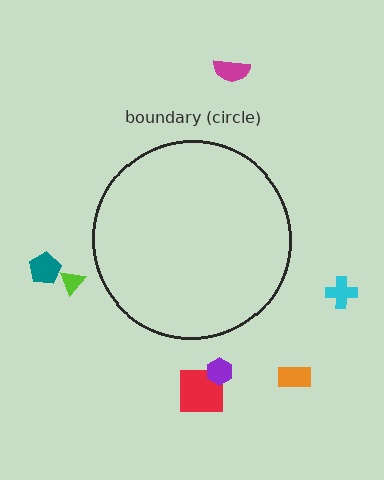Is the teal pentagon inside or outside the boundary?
Outside.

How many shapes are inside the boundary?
0 inside, 7 outside.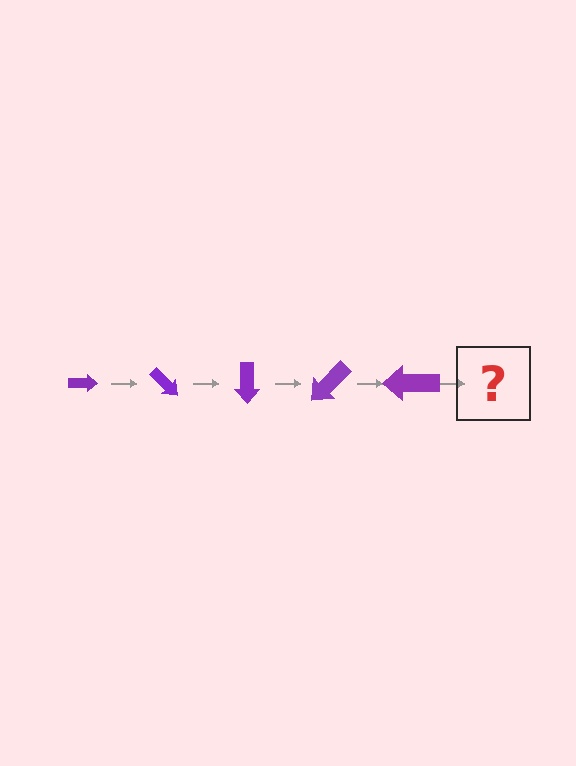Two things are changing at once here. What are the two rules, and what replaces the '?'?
The two rules are that the arrow grows larger each step and it rotates 45 degrees each step. The '?' should be an arrow, larger than the previous one and rotated 225 degrees from the start.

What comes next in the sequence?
The next element should be an arrow, larger than the previous one and rotated 225 degrees from the start.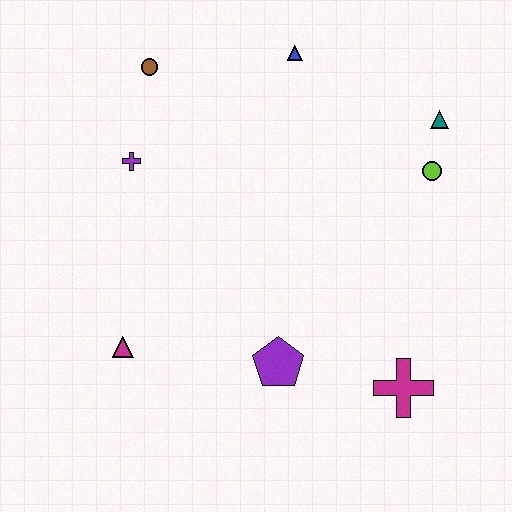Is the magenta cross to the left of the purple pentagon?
No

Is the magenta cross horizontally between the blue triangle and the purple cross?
No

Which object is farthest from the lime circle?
The magenta triangle is farthest from the lime circle.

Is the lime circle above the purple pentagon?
Yes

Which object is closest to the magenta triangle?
The purple pentagon is closest to the magenta triangle.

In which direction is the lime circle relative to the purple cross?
The lime circle is to the right of the purple cross.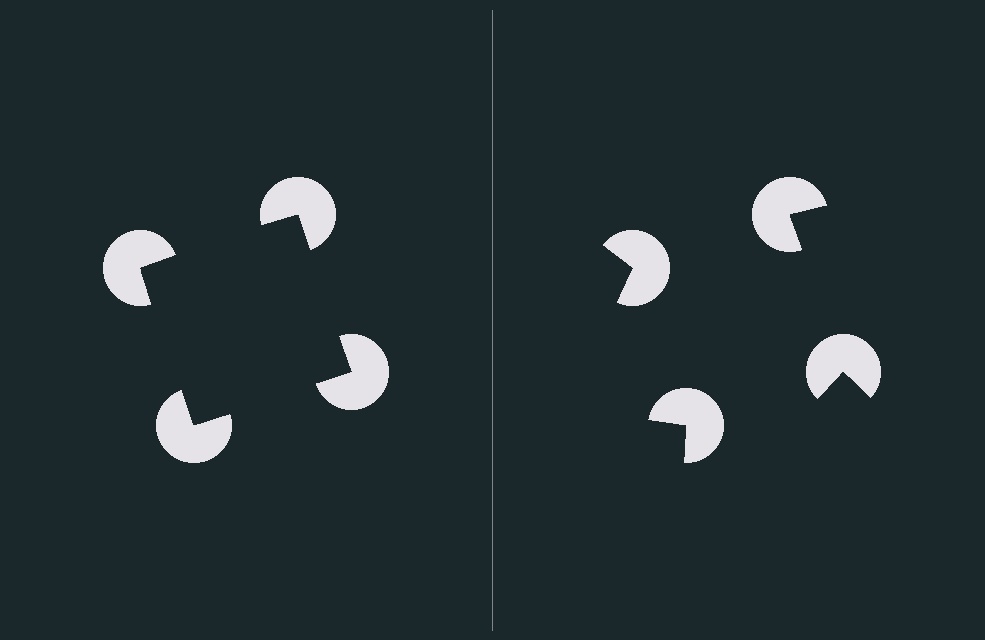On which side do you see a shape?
An illusory square appears on the left side. On the right side the wedge cuts are rotated, so no coherent shape forms.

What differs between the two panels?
The pac-man discs are positioned identically on both sides; only the wedge orientations differ. On the left they align to a square; on the right they are misaligned.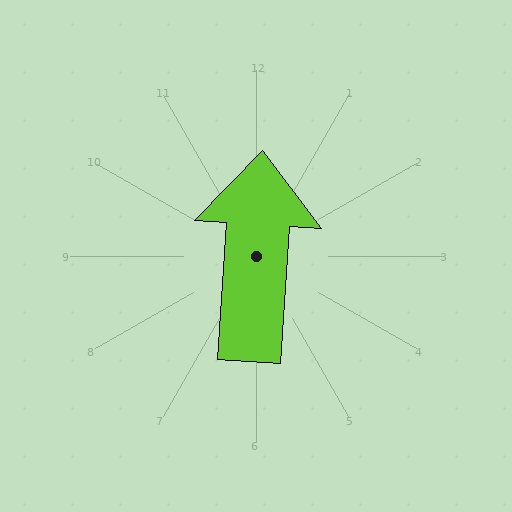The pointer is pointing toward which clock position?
Roughly 12 o'clock.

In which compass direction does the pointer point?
North.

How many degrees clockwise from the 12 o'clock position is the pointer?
Approximately 4 degrees.